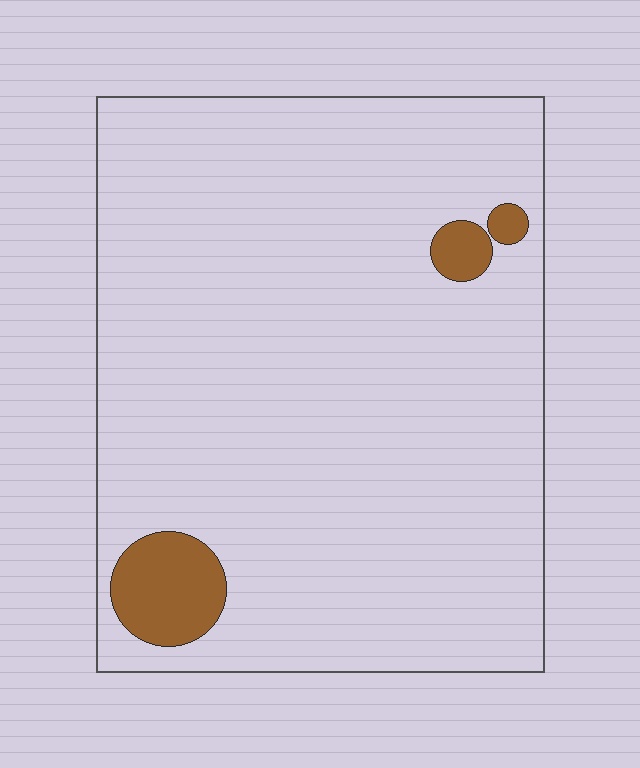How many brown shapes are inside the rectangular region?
3.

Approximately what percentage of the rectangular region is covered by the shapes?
Approximately 5%.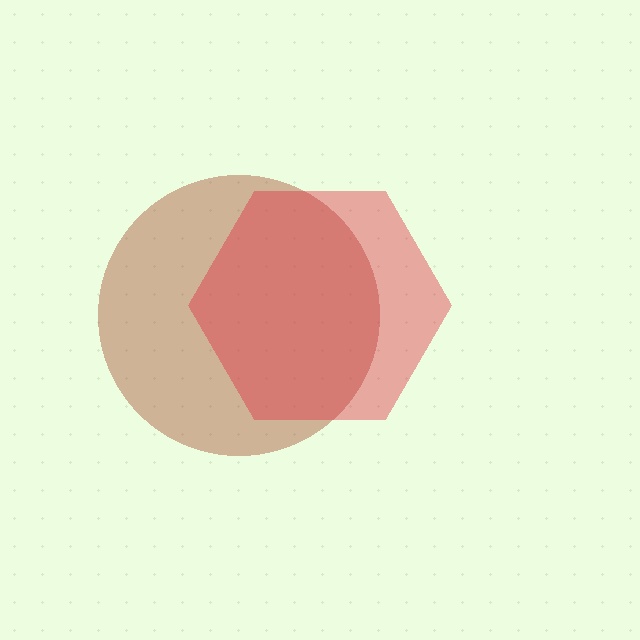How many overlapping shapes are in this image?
There are 2 overlapping shapes in the image.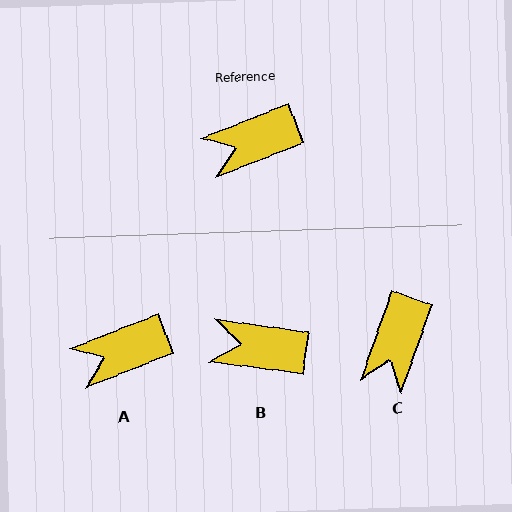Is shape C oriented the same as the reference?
No, it is off by about 49 degrees.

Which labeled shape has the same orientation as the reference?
A.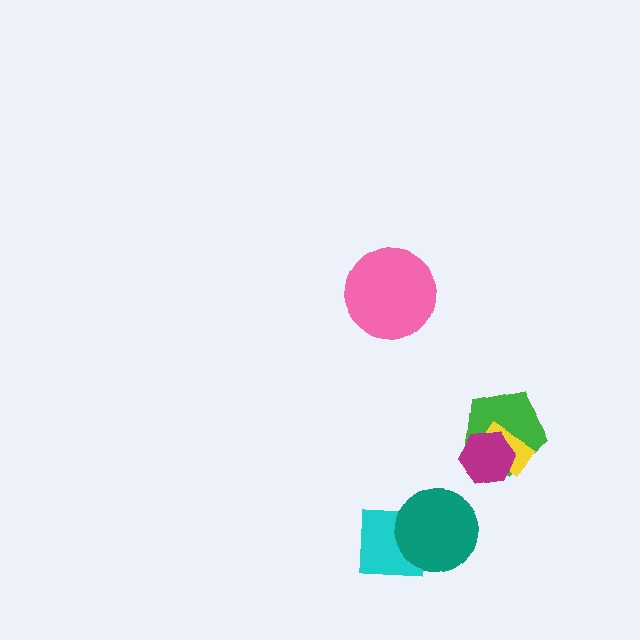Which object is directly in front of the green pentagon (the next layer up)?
The yellow rectangle is directly in front of the green pentagon.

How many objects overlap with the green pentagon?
2 objects overlap with the green pentagon.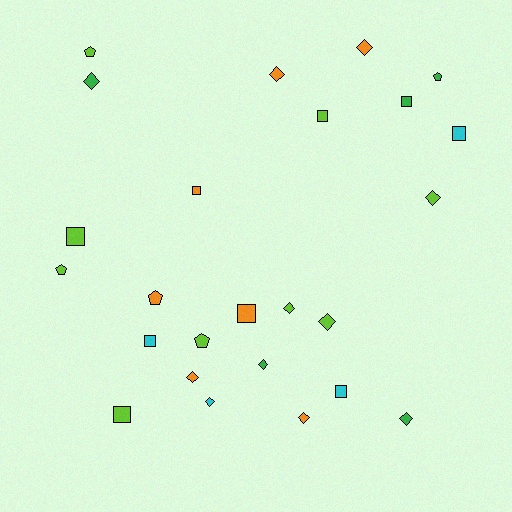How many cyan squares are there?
There are 3 cyan squares.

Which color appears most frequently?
Lime, with 9 objects.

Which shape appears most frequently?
Diamond, with 11 objects.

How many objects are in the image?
There are 25 objects.